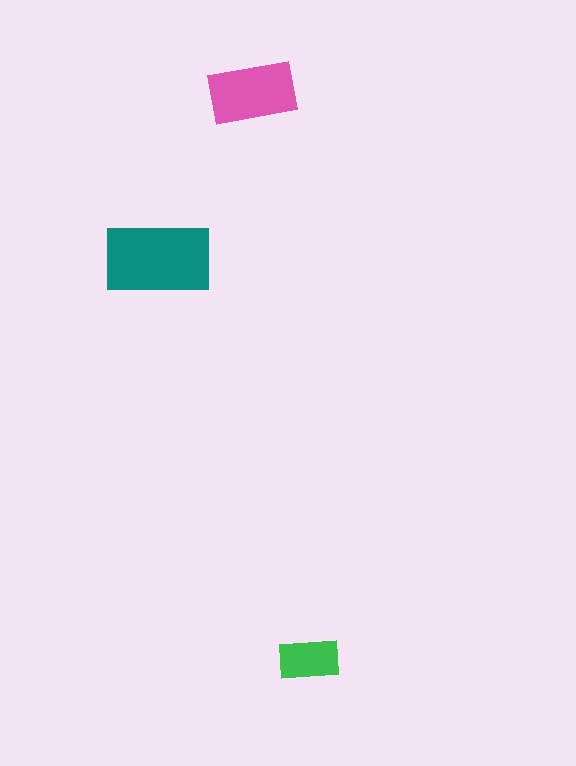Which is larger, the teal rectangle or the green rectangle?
The teal one.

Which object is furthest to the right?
The green rectangle is rightmost.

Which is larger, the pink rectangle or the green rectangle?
The pink one.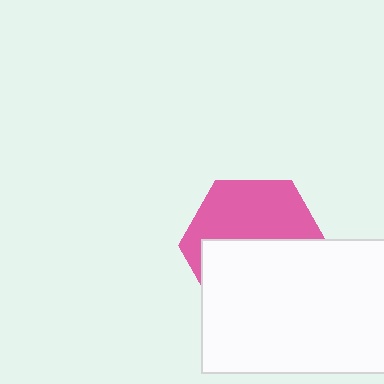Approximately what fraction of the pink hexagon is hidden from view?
Roughly 52% of the pink hexagon is hidden behind the white rectangle.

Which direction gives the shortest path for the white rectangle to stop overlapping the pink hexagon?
Moving down gives the shortest separation.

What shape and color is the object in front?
The object in front is a white rectangle.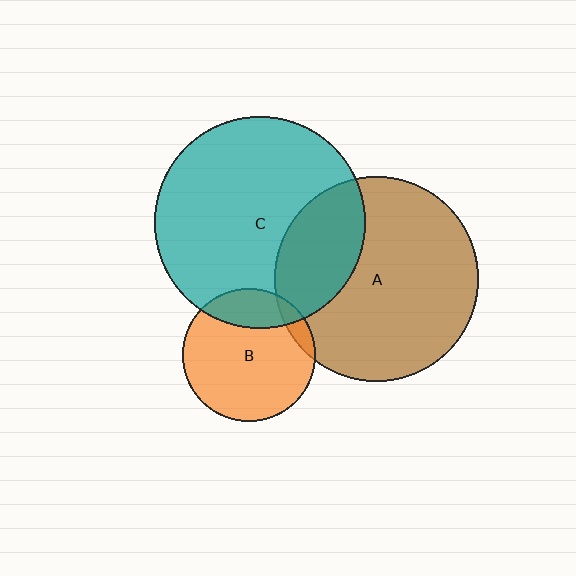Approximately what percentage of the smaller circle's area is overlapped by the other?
Approximately 20%.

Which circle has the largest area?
Circle C (teal).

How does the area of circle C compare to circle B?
Approximately 2.5 times.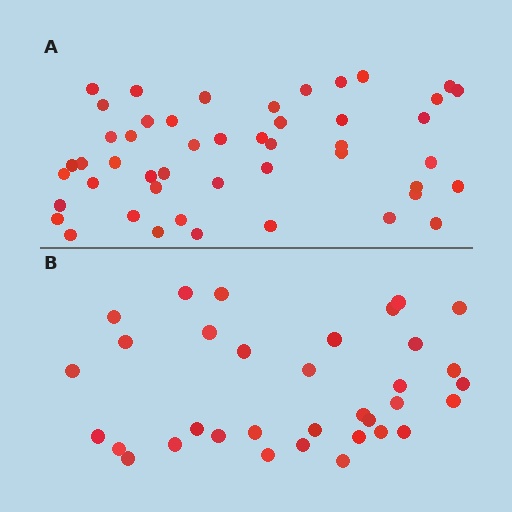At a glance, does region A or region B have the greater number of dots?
Region A (the top region) has more dots.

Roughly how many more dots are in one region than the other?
Region A has approximately 15 more dots than region B.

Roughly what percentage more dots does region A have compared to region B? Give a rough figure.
About 40% more.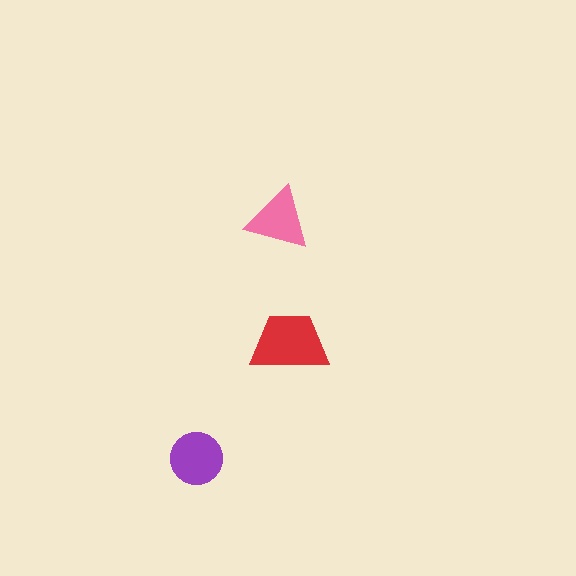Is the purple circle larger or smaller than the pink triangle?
Larger.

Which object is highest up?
The pink triangle is topmost.